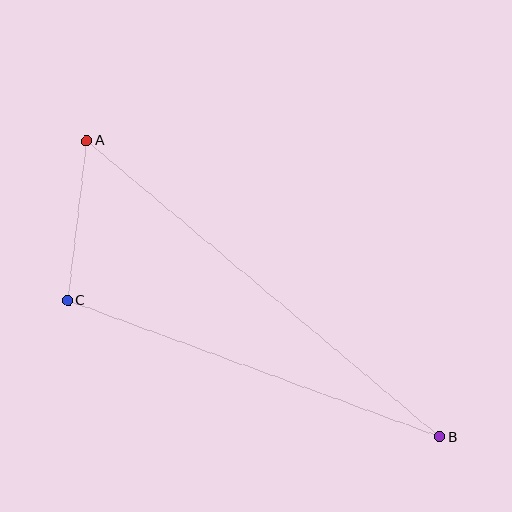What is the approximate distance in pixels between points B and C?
The distance between B and C is approximately 397 pixels.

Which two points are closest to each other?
Points A and C are closest to each other.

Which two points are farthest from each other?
Points A and B are farthest from each other.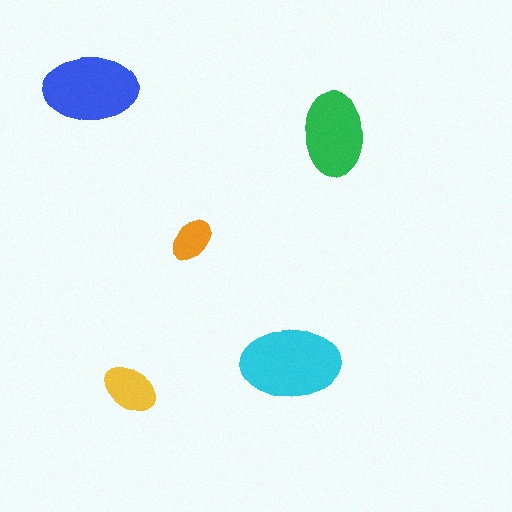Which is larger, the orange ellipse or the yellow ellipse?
The yellow one.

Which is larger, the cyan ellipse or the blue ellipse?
The cyan one.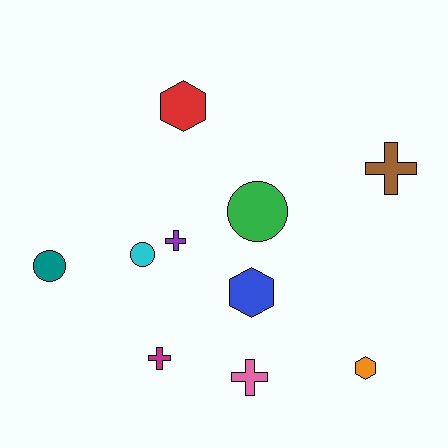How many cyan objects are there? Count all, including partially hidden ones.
There is 1 cyan object.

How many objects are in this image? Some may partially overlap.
There are 10 objects.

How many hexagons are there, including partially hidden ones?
There are 3 hexagons.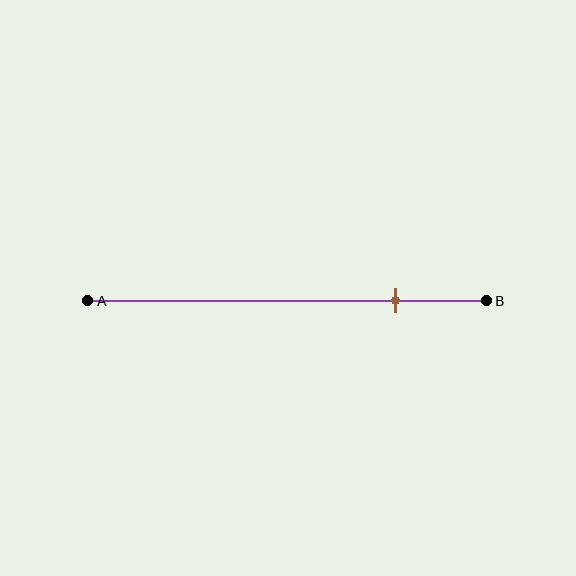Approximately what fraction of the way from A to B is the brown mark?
The brown mark is approximately 75% of the way from A to B.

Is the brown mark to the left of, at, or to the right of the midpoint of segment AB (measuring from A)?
The brown mark is to the right of the midpoint of segment AB.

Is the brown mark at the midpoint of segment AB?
No, the mark is at about 75% from A, not at the 50% midpoint.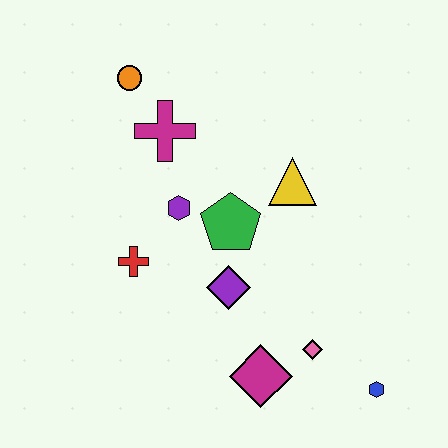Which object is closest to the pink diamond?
The magenta diamond is closest to the pink diamond.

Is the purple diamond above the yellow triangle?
No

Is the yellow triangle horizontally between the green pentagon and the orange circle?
No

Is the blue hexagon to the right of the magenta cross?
Yes